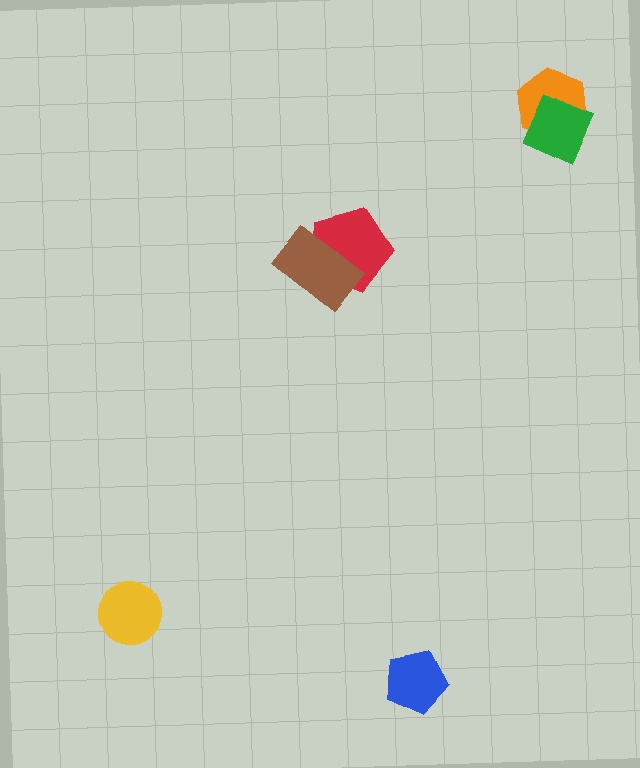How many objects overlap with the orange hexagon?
1 object overlaps with the orange hexagon.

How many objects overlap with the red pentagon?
1 object overlaps with the red pentagon.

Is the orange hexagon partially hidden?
Yes, it is partially covered by another shape.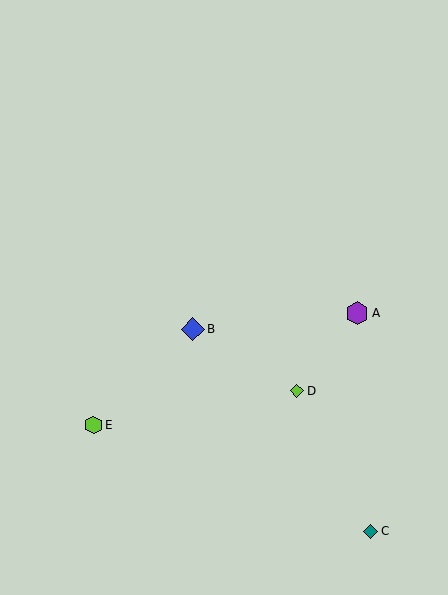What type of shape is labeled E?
Shape E is a lime hexagon.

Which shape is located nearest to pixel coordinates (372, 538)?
The teal diamond (labeled C) at (371, 531) is nearest to that location.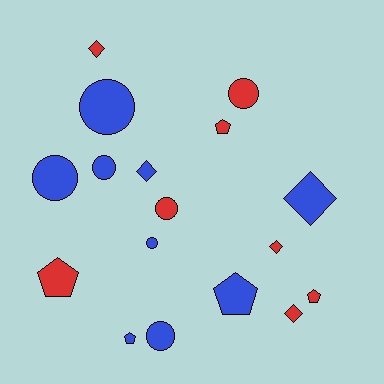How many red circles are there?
There are 2 red circles.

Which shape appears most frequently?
Circle, with 7 objects.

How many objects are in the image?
There are 17 objects.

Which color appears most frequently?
Blue, with 9 objects.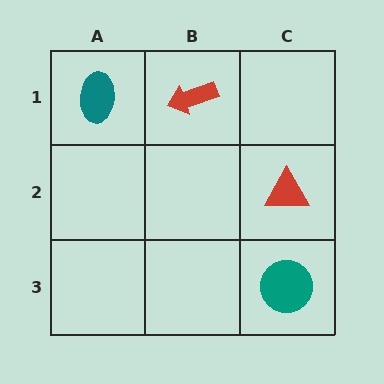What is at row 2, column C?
A red triangle.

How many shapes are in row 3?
1 shape.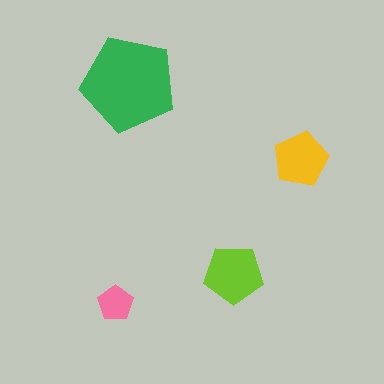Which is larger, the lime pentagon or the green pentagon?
The green one.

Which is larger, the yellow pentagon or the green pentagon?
The green one.